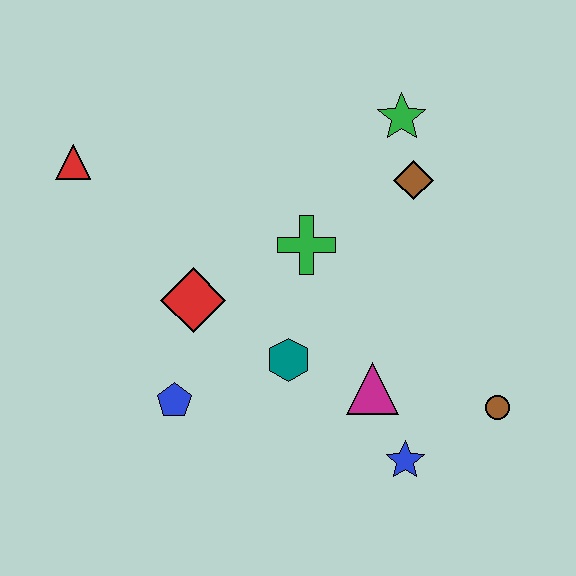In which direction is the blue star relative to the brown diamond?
The blue star is below the brown diamond.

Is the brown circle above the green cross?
No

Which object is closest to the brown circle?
The blue star is closest to the brown circle.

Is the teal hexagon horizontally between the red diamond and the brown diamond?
Yes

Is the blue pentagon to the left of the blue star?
Yes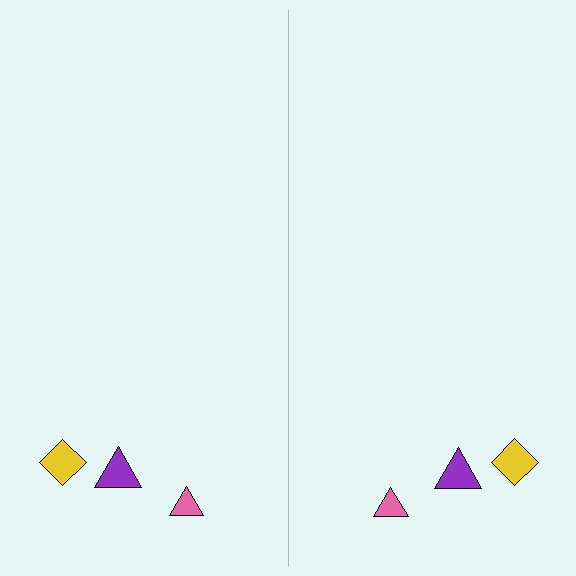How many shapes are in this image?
There are 6 shapes in this image.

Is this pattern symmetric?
Yes, this pattern has bilateral (reflection) symmetry.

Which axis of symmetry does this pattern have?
The pattern has a vertical axis of symmetry running through the center of the image.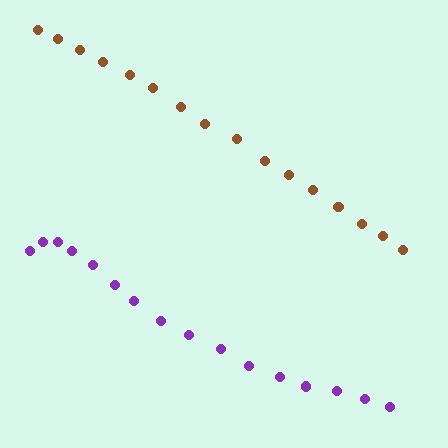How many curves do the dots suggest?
There are 2 distinct paths.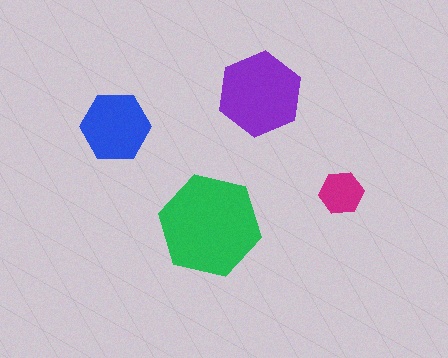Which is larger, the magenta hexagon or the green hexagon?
The green one.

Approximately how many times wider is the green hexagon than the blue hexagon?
About 1.5 times wider.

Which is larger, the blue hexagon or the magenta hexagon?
The blue one.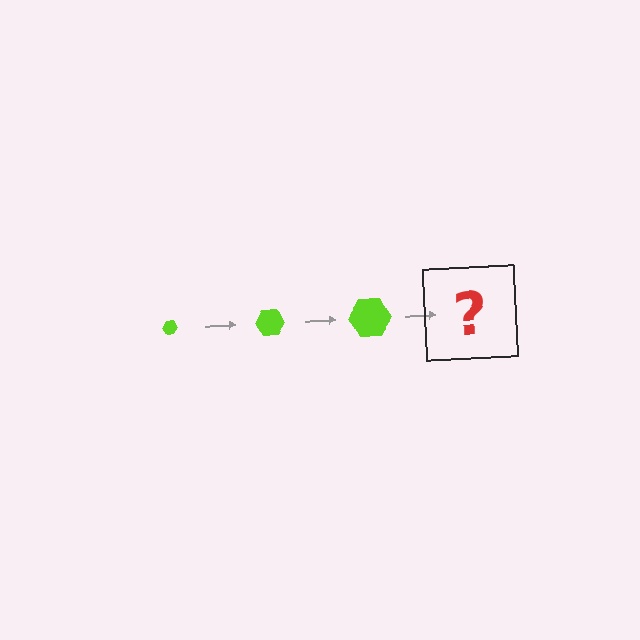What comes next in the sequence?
The next element should be a lime hexagon, larger than the previous one.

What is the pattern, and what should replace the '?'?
The pattern is that the hexagon gets progressively larger each step. The '?' should be a lime hexagon, larger than the previous one.